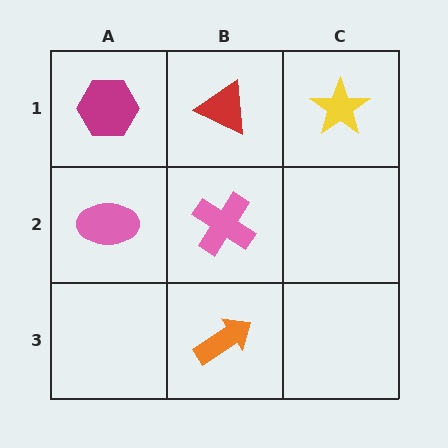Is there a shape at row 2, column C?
No, that cell is empty.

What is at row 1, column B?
A red triangle.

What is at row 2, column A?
A pink ellipse.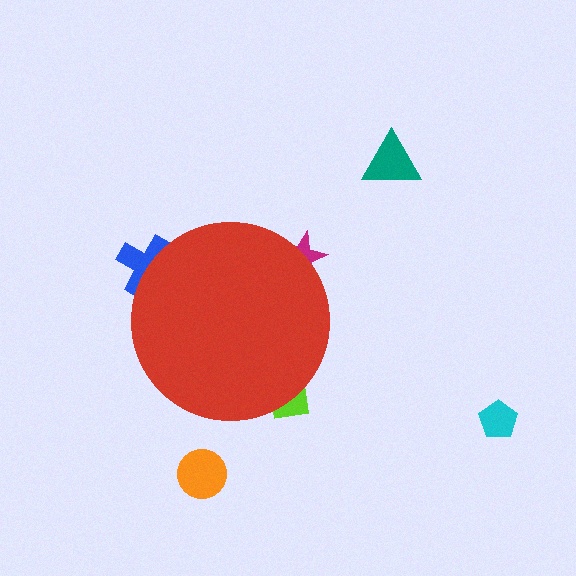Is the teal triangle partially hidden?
No, the teal triangle is fully visible.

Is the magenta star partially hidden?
Yes, the magenta star is partially hidden behind the red circle.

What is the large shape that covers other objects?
A red circle.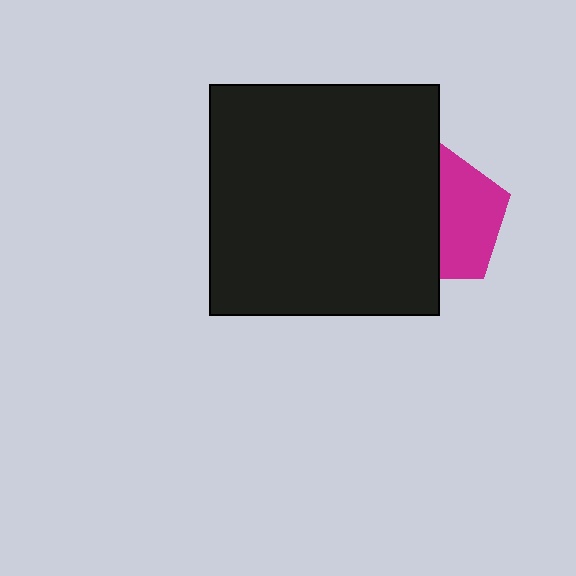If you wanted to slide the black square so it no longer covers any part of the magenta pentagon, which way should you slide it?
Slide it left — that is the most direct way to separate the two shapes.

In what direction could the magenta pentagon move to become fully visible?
The magenta pentagon could move right. That would shift it out from behind the black square entirely.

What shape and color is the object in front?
The object in front is a black square.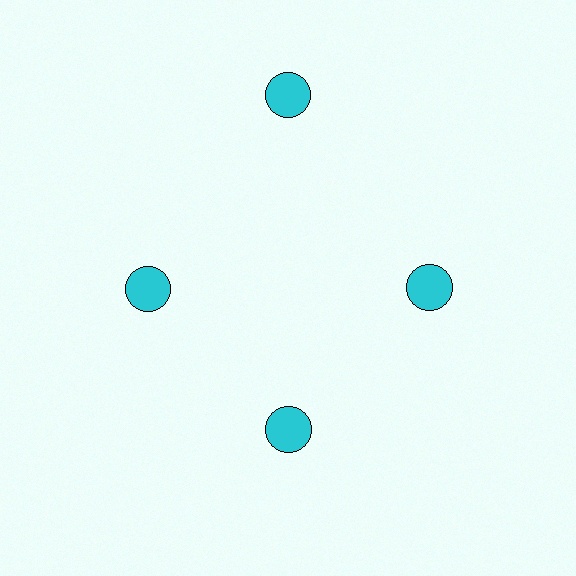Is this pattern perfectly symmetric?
No. The 4 cyan circles are arranged in a ring, but one element near the 12 o'clock position is pushed outward from the center, breaking the 4-fold rotational symmetry.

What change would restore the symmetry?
The symmetry would be restored by moving it inward, back onto the ring so that all 4 circles sit at equal angles and equal distance from the center.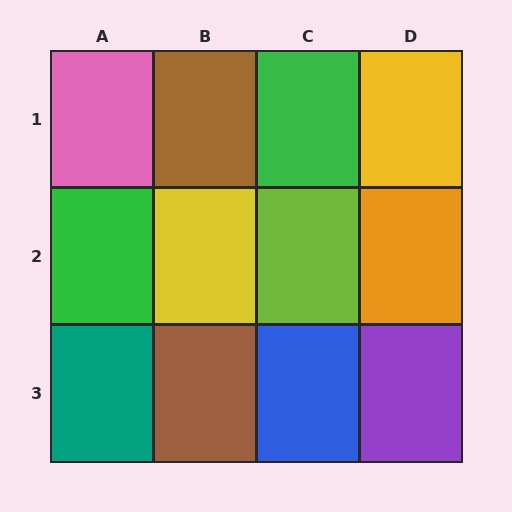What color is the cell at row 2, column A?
Green.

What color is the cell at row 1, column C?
Green.